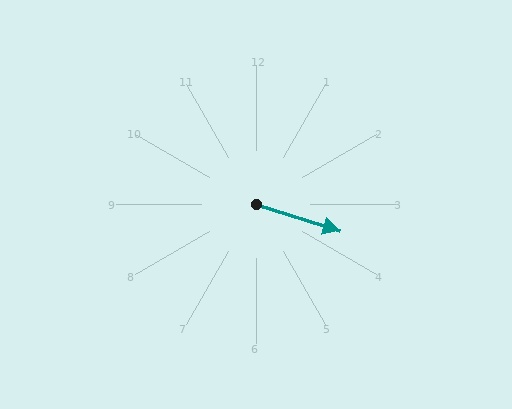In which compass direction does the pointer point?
East.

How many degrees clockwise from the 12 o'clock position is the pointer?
Approximately 107 degrees.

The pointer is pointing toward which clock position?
Roughly 4 o'clock.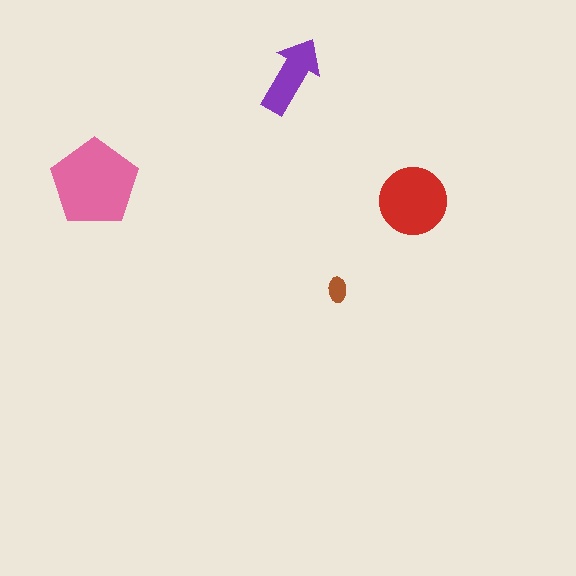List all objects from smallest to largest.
The brown ellipse, the purple arrow, the red circle, the pink pentagon.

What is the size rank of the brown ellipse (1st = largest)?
4th.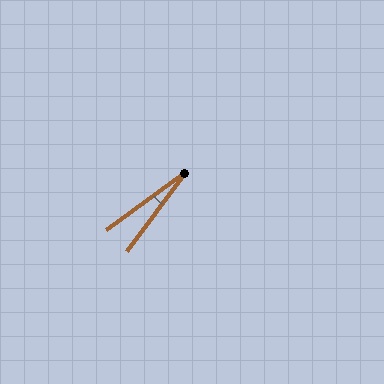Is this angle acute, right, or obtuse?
It is acute.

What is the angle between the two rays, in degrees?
Approximately 17 degrees.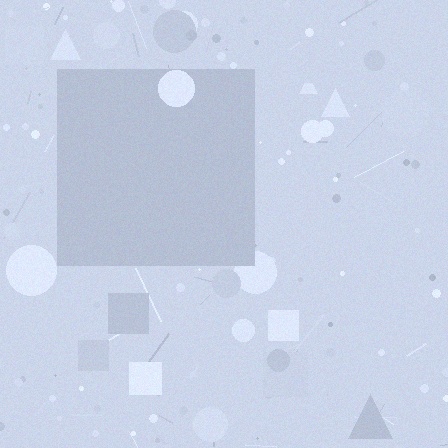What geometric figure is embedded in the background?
A square is embedded in the background.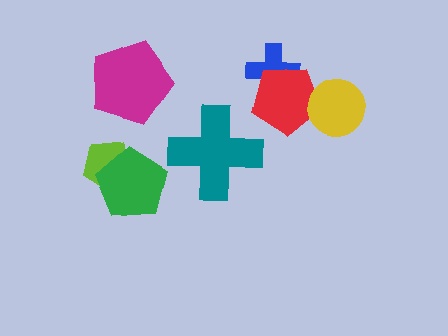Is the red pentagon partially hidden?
Yes, it is partially covered by another shape.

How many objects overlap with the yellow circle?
1 object overlaps with the yellow circle.